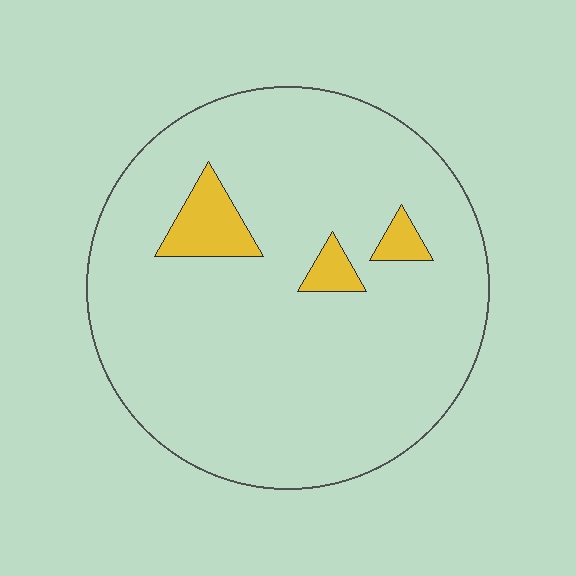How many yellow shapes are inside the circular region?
3.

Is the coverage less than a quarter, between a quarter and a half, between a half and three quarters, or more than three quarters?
Less than a quarter.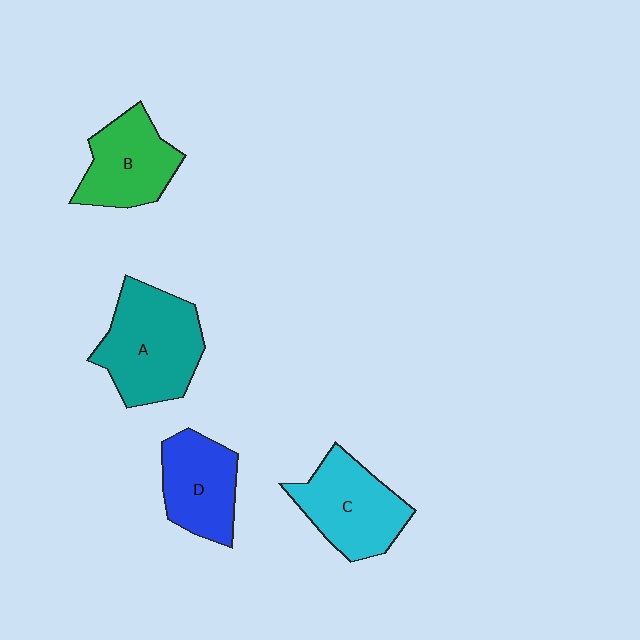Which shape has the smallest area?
Shape D (blue).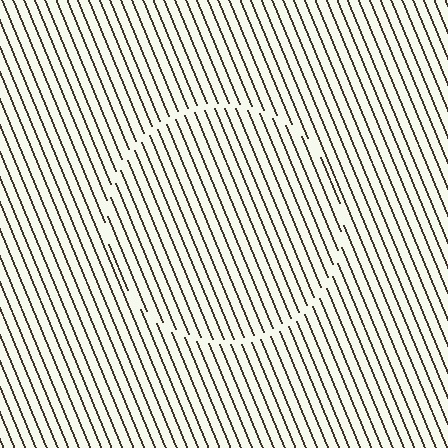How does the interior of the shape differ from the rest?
The interior of the shape contains the same grating, shifted by half a period — the contour is defined by the phase discontinuity where line-ends from the inner and outer gratings abut.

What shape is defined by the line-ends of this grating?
An illusory circle. The interior of the shape contains the same grating, shifted by half a period — the contour is defined by the phase discontinuity where line-ends from the inner and outer gratings abut.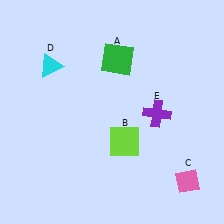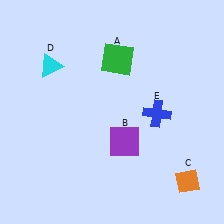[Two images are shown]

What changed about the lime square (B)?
In Image 1, B is lime. In Image 2, it changed to purple.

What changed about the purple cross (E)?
In Image 1, E is purple. In Image 2, it changed to blue.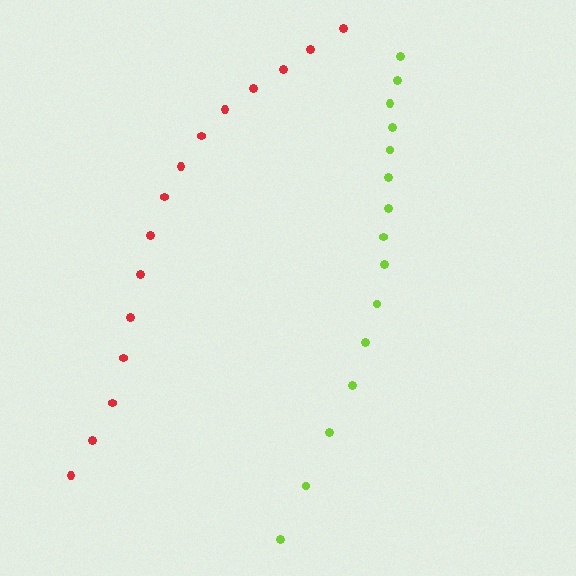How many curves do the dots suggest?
There are 2 distinct paths.